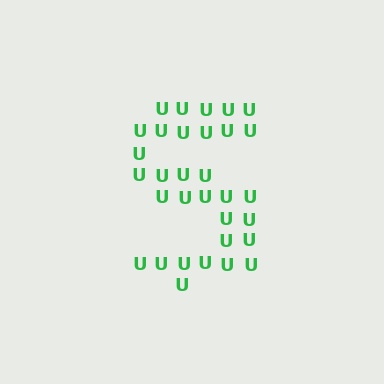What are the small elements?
The small elements are letter U's.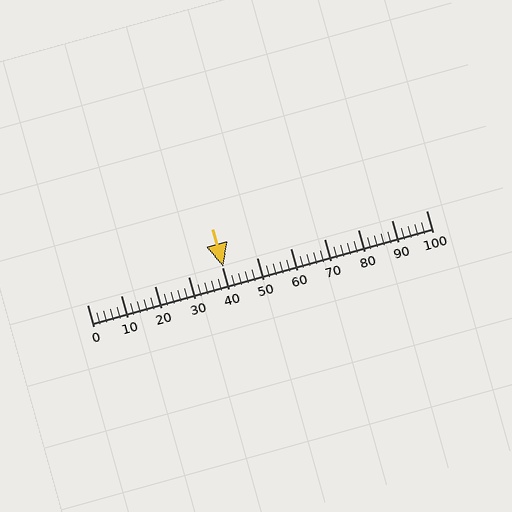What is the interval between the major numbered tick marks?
The major tick marks are spaced 10 units apart.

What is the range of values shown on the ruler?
The ruler shows values from 0 to 100.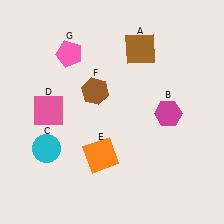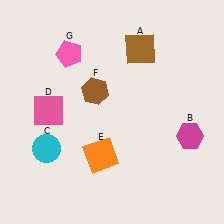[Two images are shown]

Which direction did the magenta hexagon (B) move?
The magenta hexagon (B) moved down.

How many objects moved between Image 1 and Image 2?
1 object moved between the two images.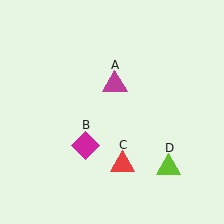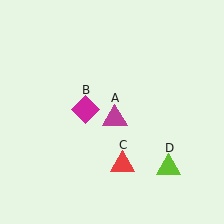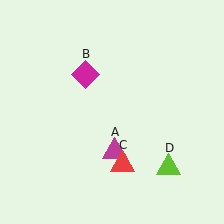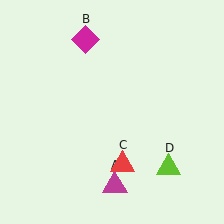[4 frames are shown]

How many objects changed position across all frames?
2 objects changed position: magenta triangle (object A), magenta diamond (object B).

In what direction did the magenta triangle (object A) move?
The magenta triangle (object A) moved down.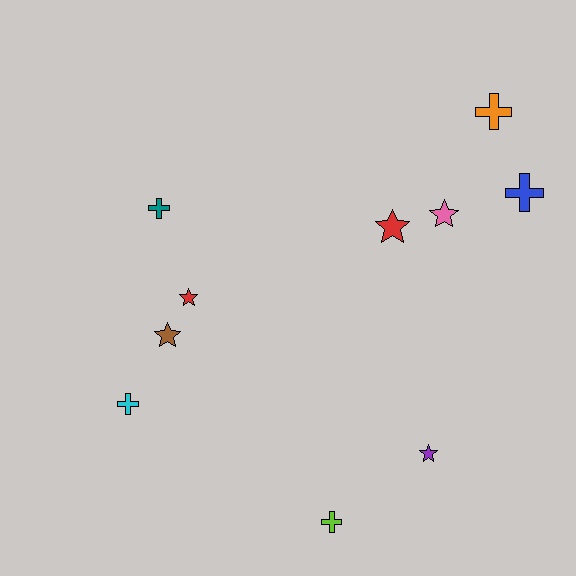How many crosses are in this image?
There are 5 crosses.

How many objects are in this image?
There are 10 objects.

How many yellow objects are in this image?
There are no yellow objects.